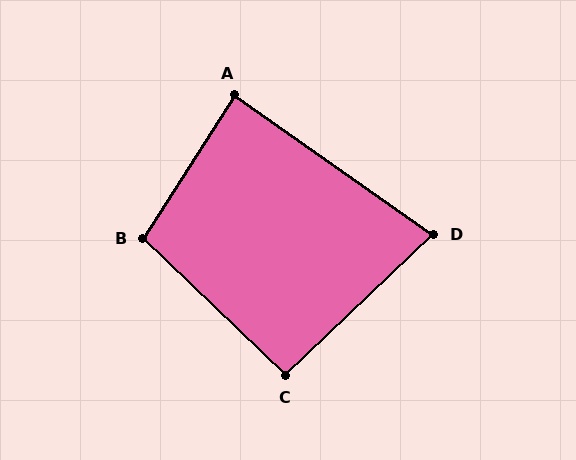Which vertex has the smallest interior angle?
D, at approximately 79 degrees.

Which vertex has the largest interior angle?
B, at approximately 101 degrees.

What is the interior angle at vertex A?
Approximately 88 degrees (approximately right).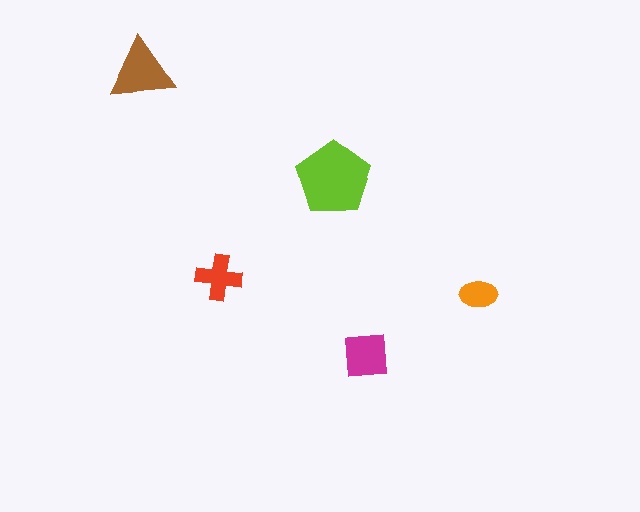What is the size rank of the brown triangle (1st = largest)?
2nd.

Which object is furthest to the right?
The orange ellipse is rightmost.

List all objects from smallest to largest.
The orange ellipse, the red cross, the magenta square, the brown triangle, the lime pentagon.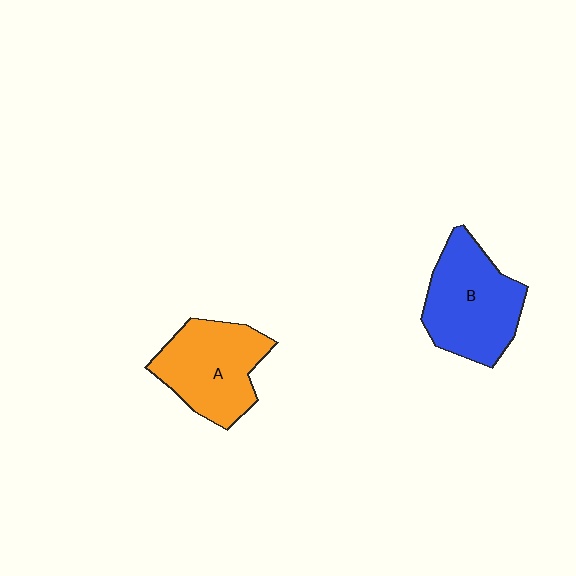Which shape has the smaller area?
Shape A (orange).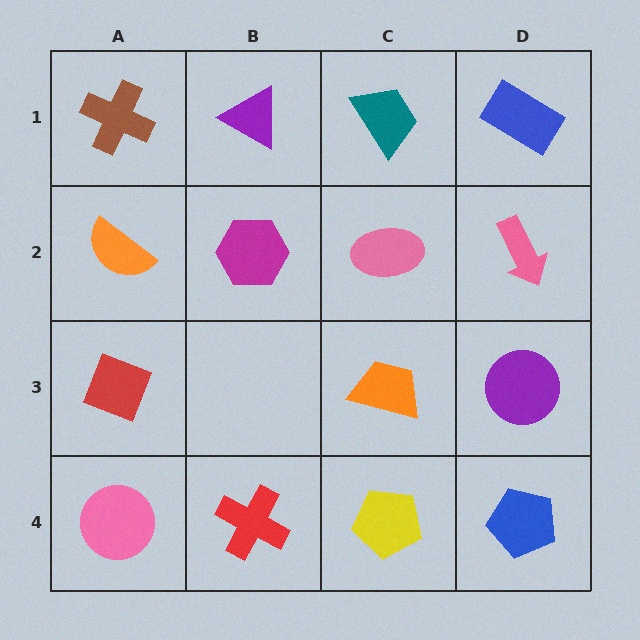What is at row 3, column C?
An orange trapezoid.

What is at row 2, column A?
An orange semicircle.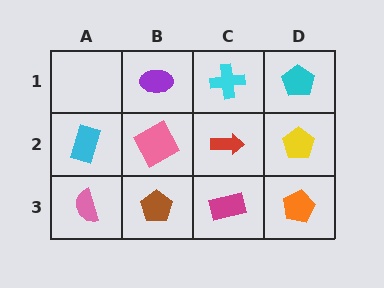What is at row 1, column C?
A cyan cross.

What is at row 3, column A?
A pink semicircle.